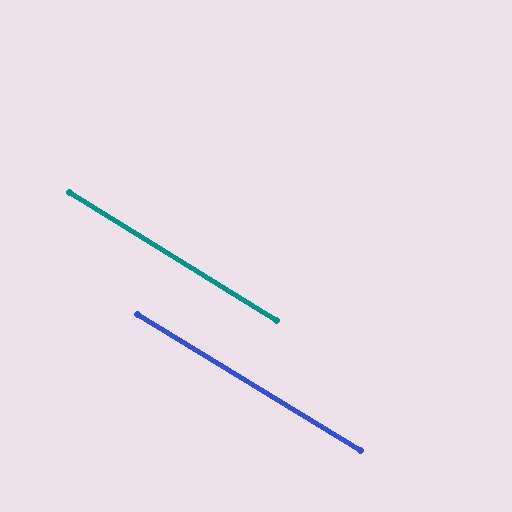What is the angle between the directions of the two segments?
Approximately 1 degree.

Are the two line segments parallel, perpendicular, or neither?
Parallel — their directions differ by only 0.5°.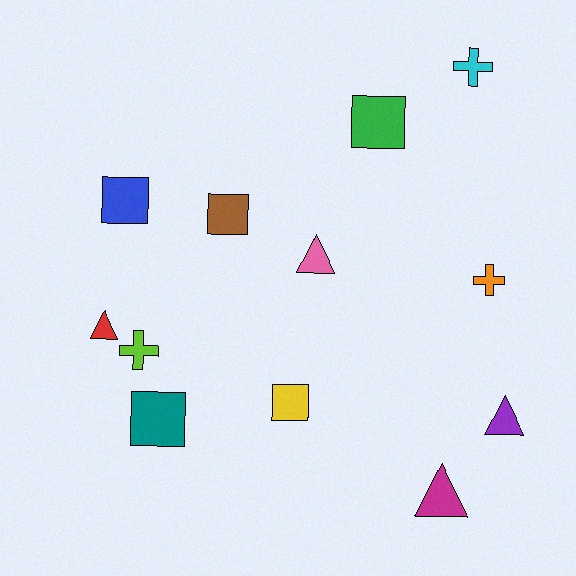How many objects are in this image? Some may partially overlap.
There are 12 objects.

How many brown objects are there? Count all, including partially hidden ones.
There is 1 brown object.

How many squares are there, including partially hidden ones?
There are 5 squares.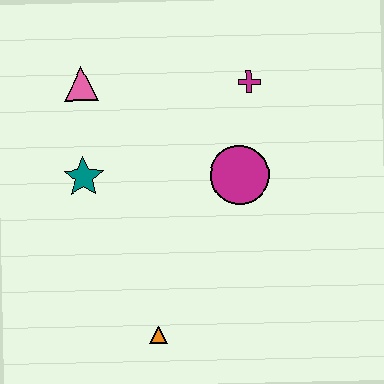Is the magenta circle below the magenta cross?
Yes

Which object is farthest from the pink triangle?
The orange triangle is farthest from the pink triangle.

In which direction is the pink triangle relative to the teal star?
The pink triangle is above the teal star.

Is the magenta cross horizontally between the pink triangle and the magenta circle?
No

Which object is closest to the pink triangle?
The teal star is closest to the pink triangle.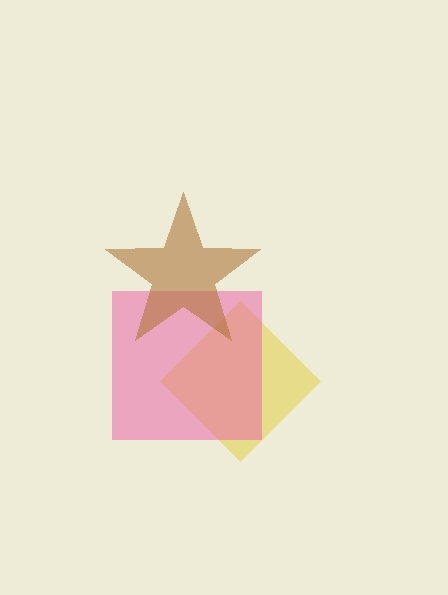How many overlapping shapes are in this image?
There are 3 overlapping shapes in the image.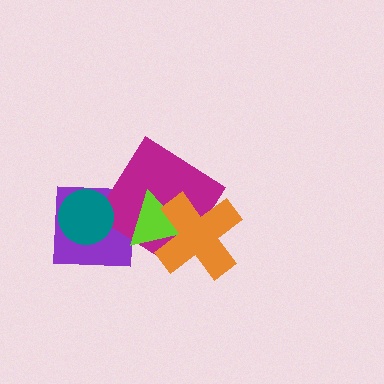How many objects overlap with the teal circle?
1 object overlaps with the teal circle.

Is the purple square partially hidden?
Yes, it is partially covered by another shape.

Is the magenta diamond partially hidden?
Yes, it is partially covered by another shape.